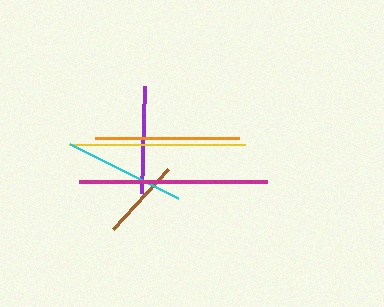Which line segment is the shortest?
The brown line is the shortest at approximately 81 pixels.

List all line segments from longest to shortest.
From longest to shortest: magenta, yellow, orange, cyan, purple, brown.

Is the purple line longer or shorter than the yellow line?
The yellow line is longer than the purple line.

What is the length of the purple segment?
The purple segment is approximately 107 pixels long.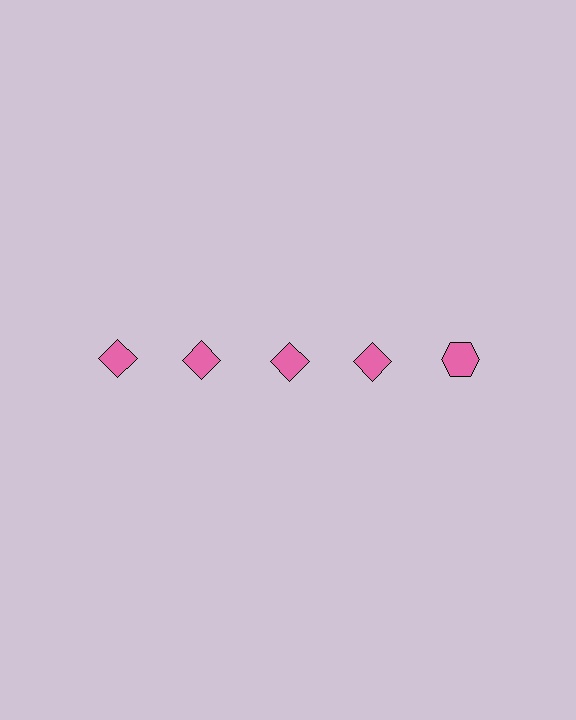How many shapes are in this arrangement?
There are 5 shapes arranged in a grid pattern.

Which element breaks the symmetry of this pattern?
The pink hexagon in the top row, rightmost column breaks the symmetry. All other shapes are pink diamonds.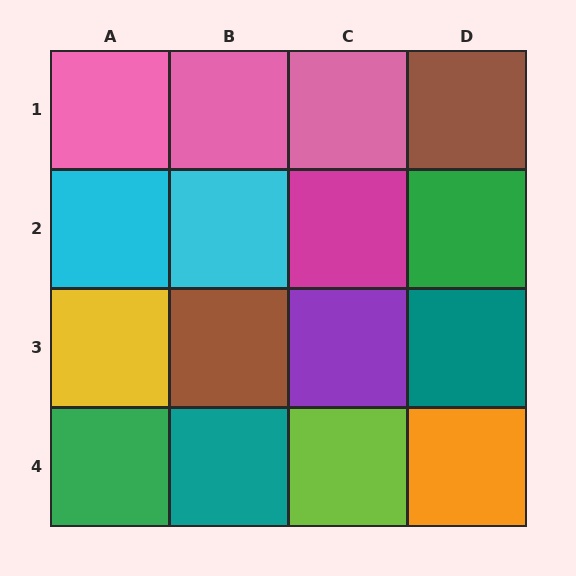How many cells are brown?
2 cells are brown.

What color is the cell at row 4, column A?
Green.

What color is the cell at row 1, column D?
Brown.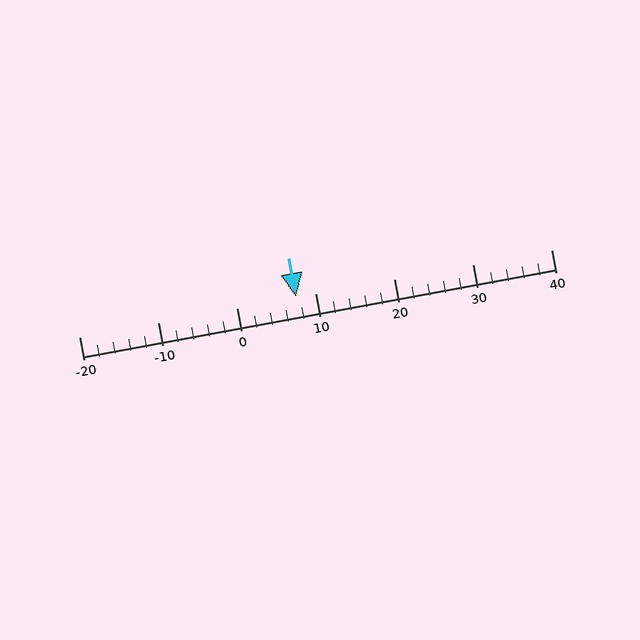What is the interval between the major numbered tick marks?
The major tick marks are spaced 10 units apart.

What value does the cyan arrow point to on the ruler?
The cyan arrow points to approximately 8.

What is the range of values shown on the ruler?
The ruler shows values from -20 to 40.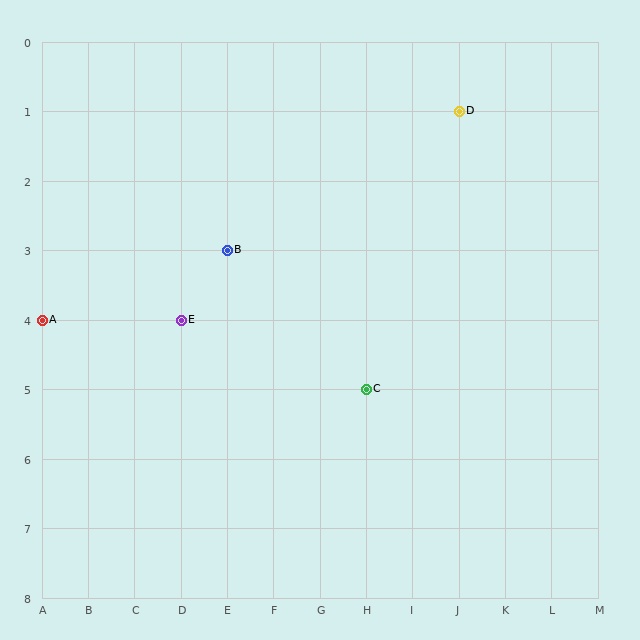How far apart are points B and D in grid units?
Points B and D are 5 columns and 2 rows apart (about 5.4 grid units diagonally).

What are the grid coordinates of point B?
Point B is at grid coordinates (E, 3).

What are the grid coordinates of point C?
Point C is at grid coordinates (H, 5).